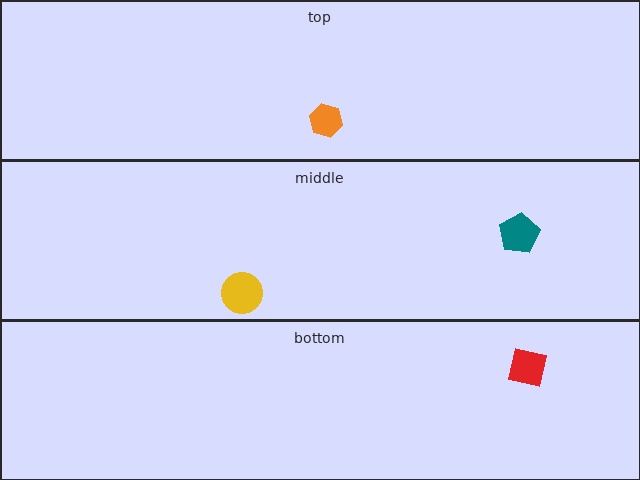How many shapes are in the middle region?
2.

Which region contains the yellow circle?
The middle region.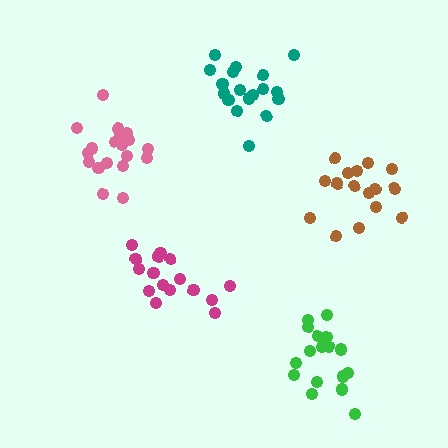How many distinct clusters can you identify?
There are 5 distinct clusters.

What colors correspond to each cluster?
The clusters are colored: teal, green, magenta, brown, pink.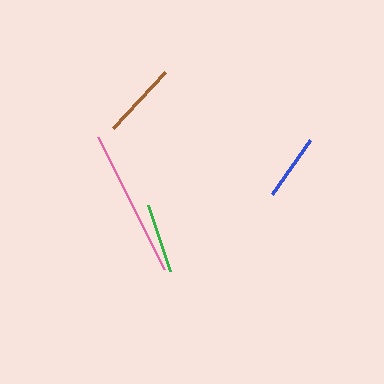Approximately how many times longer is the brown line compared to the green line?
The brown line is approximately 1.1 times the length of the green line.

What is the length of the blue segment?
The blue segment is approximately 66 pixels long.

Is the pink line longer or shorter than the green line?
The pink line is longer than the green line.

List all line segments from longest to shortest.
From longest to shortest: pink, brown, green, blue.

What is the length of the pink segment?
The pink segment is approximately 148 pixels long.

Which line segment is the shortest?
The blue line is the shortest at approximately 66 pixels.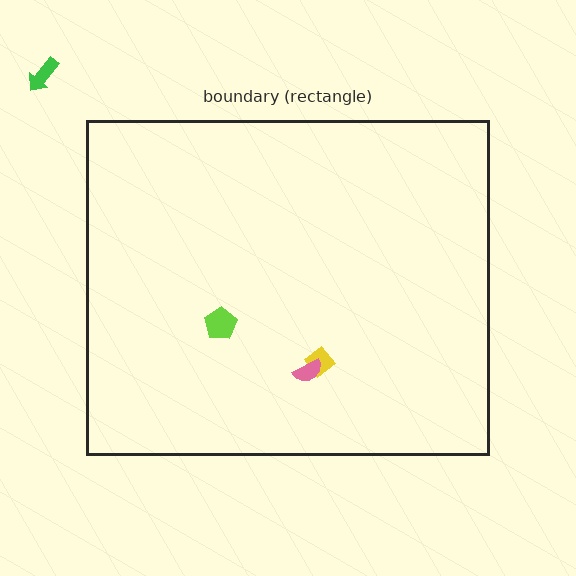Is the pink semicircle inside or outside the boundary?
Inside.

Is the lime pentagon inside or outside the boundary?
Inside.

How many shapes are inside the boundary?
3 inside, 1 outside.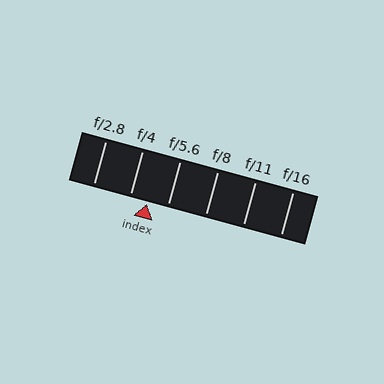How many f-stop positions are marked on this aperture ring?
There are 6 f-stop positions marked.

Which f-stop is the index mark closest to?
The index mark is closest to f/4.